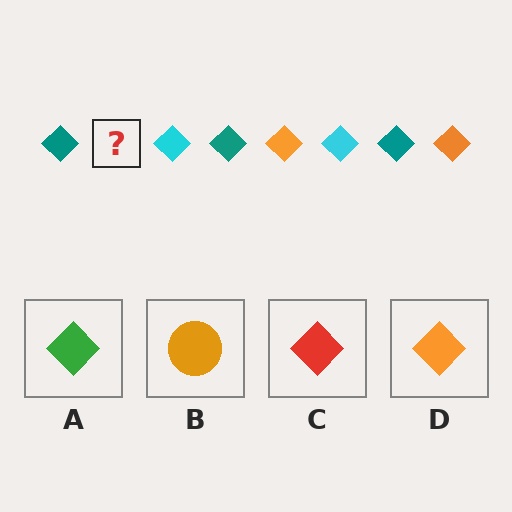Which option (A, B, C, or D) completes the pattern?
D.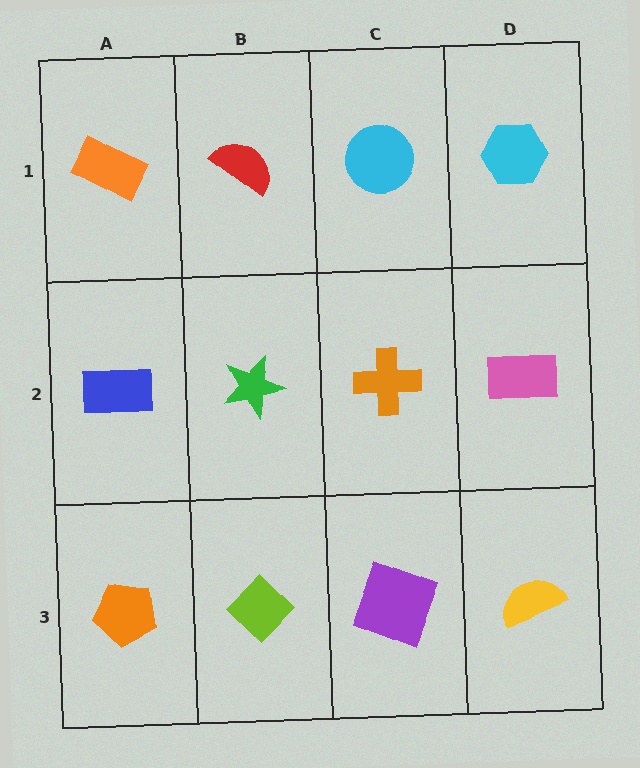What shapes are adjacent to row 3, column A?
A blue rectangle (row 2, column A), a lime diamond (row 3, column B).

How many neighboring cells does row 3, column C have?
3.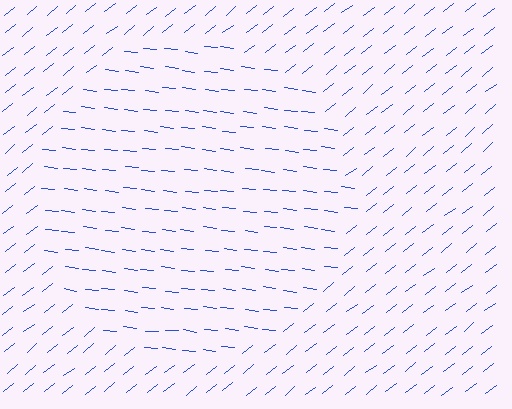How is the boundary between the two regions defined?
The boundary is defined purely by a change in line orientation (approximately 45 degrees difference). All lines are the same color and thickness.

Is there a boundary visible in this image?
Yes, there is a texture boundary formed by a change in line orientation.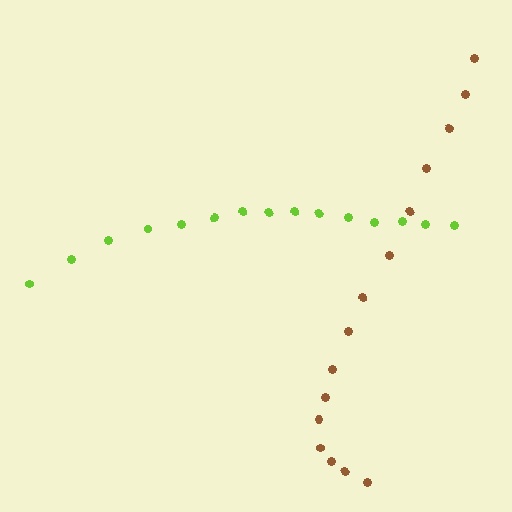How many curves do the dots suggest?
There are 2 distinct paths.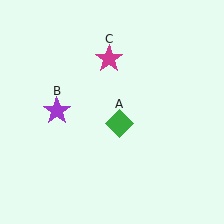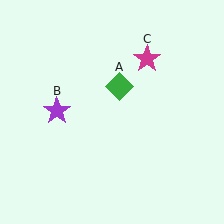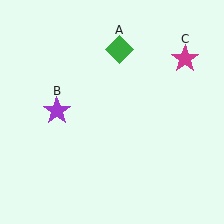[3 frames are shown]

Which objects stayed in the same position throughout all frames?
Purple star (object B) remained stationary.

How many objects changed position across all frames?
2 objects changed position: green diamond (object A), magenta star (object C).